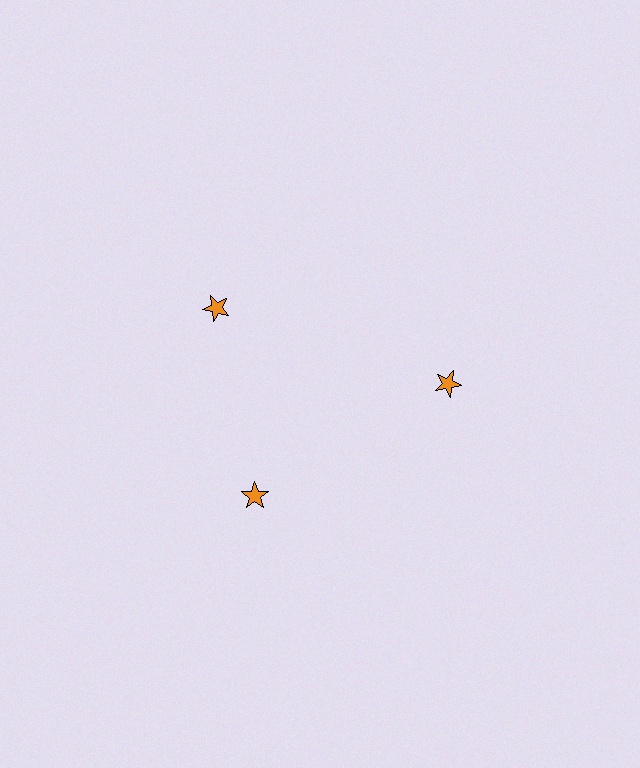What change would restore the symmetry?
The symmetry would be restored by rotating it back into even spacing with its neighbors so that all 3 stars sit at equal angles and equal distance from the center.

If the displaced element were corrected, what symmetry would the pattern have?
It would have 3-fold rotational symmetry — the pattern would map onto itself every 120 degrees.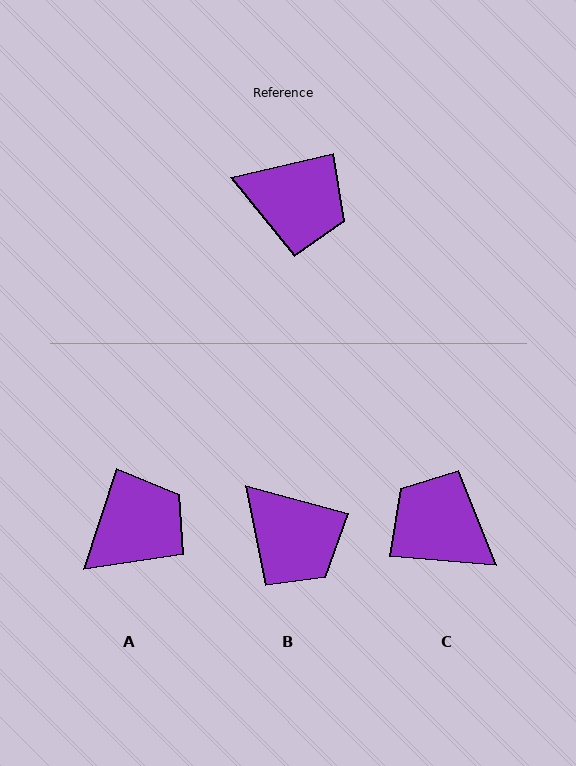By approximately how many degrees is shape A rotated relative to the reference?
Approximately 59 degrees counter-clockwise.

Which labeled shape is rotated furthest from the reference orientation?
C, about 162 degrees away.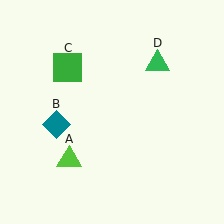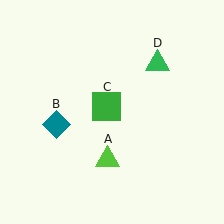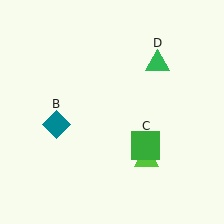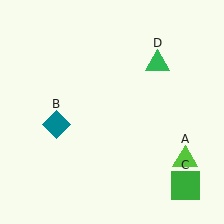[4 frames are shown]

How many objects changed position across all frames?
2 objects changed position: lime triangle (object A), green square (object C).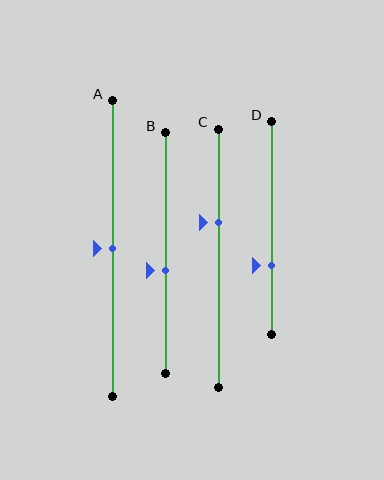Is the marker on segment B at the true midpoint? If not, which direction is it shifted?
No, the marker on segment B is shifted downward by about 7% of the segment length.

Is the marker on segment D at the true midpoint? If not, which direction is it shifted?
No, the marker on segment D is shifted downward by about 18% of the segment length.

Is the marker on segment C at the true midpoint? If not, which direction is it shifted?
No, the marker on segment C is shifted upward by about 14% of the segment length.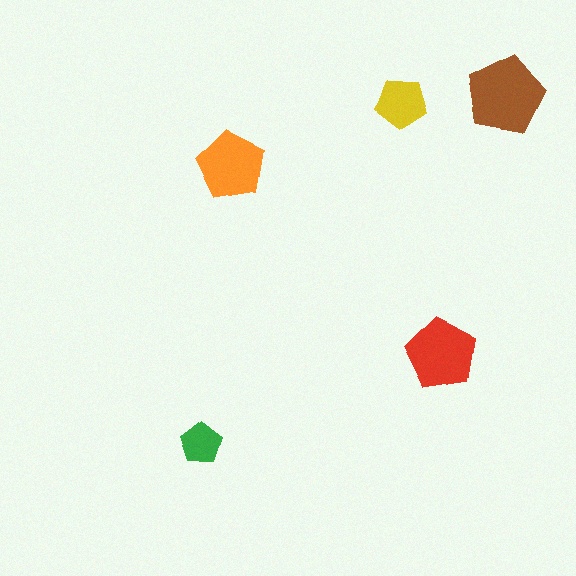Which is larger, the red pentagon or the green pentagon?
The red one.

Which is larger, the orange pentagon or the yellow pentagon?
The orange one.